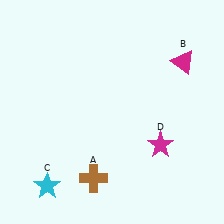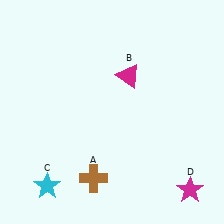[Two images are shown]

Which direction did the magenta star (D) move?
The magenta star (D) moved down.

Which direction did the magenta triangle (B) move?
The magenta triangle (B) moved left.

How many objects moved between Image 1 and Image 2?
2 objects moved between the two images.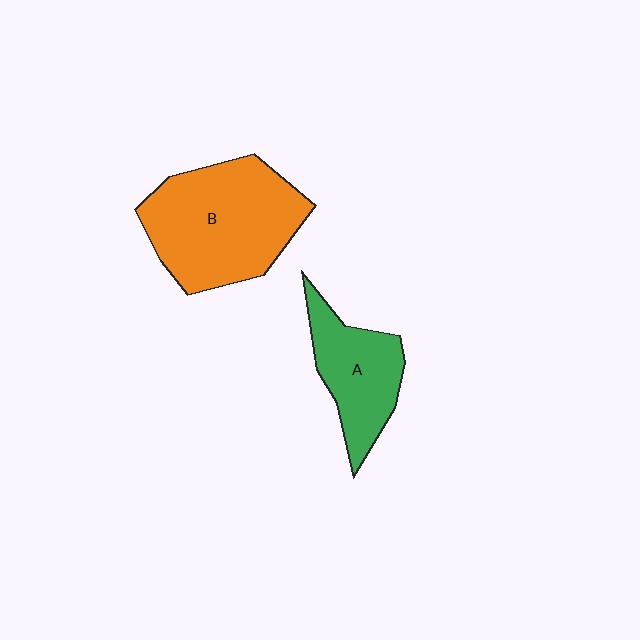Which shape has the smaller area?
Shape A (green).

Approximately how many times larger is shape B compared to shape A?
Approximately 1.7 times.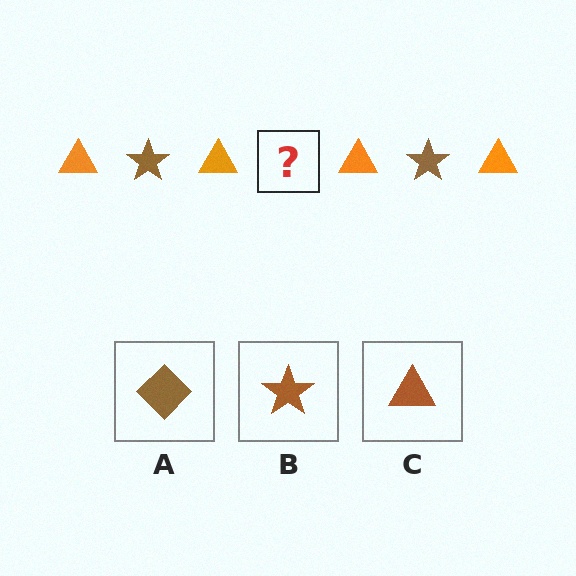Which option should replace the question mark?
Option B.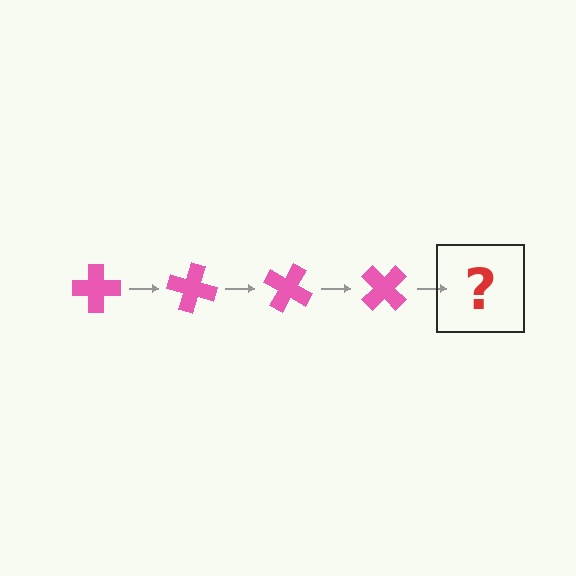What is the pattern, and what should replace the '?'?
The pattern is that the cross rotates 15 degrees each step. The '?' should be a pink cross rotated 60 degrees.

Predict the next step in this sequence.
The next step is a pink cross rotated 60 degrees.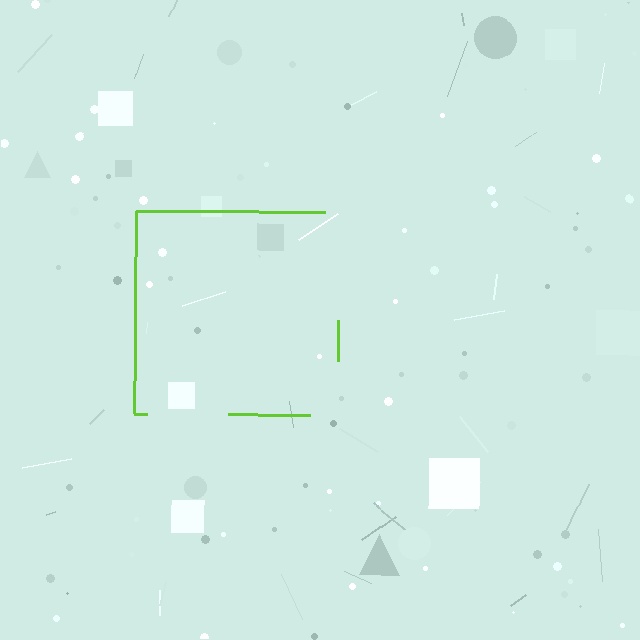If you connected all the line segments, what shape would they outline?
They would outline a square.